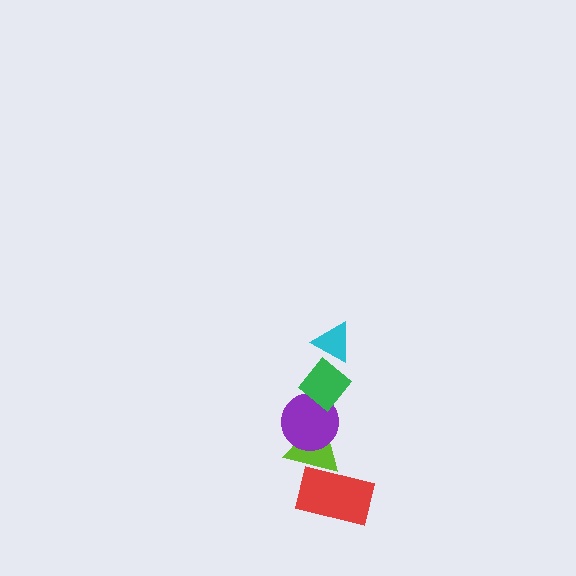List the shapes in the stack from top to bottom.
From top to bottom: the cyan triangle, the green diamond, the purple circle, the lime triangle, the red rectangle.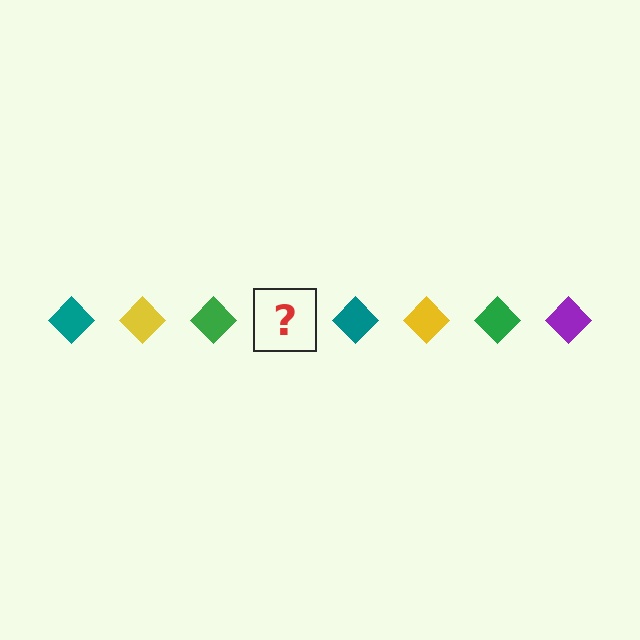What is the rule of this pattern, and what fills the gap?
The rule is that the pattern cycles through teal, yellow, green, purple diamonds. The gap should be filled with a purple diamond.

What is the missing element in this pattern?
The missing element is a purple diamond.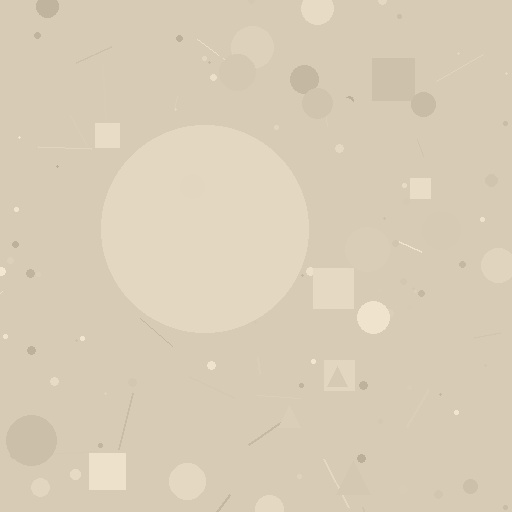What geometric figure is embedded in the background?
A circle is embedded in the background.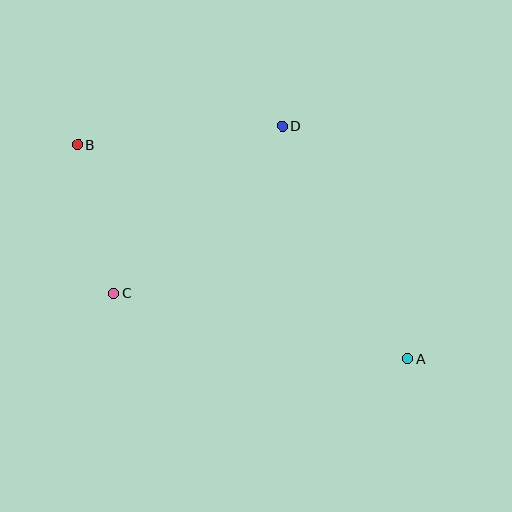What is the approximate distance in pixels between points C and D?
The distance between C and D is approximately 237 pixels.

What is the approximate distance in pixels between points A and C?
The distance between A and C is approximately 301 pixels.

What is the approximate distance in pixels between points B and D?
The distance between B and D is approximately 205 pixels.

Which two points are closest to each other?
Points B and C are closest to each other.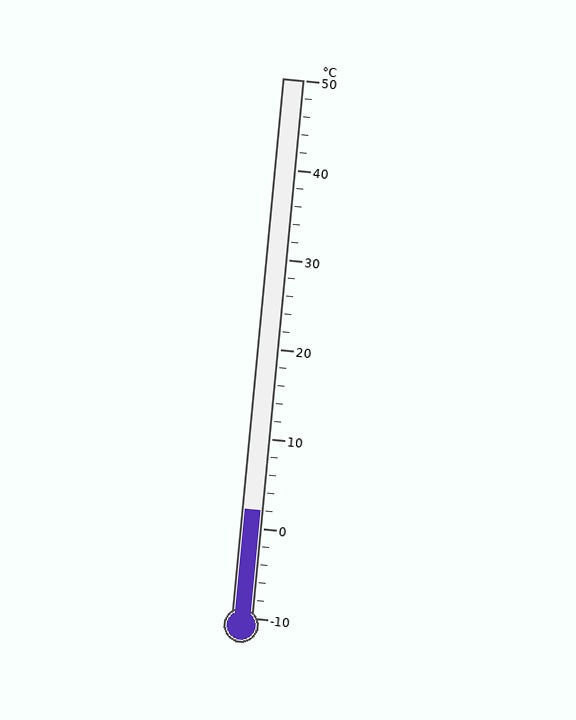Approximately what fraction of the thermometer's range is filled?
The thermometer is filled to approximately 20% of its range.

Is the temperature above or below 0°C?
The temperature is above 0°C.